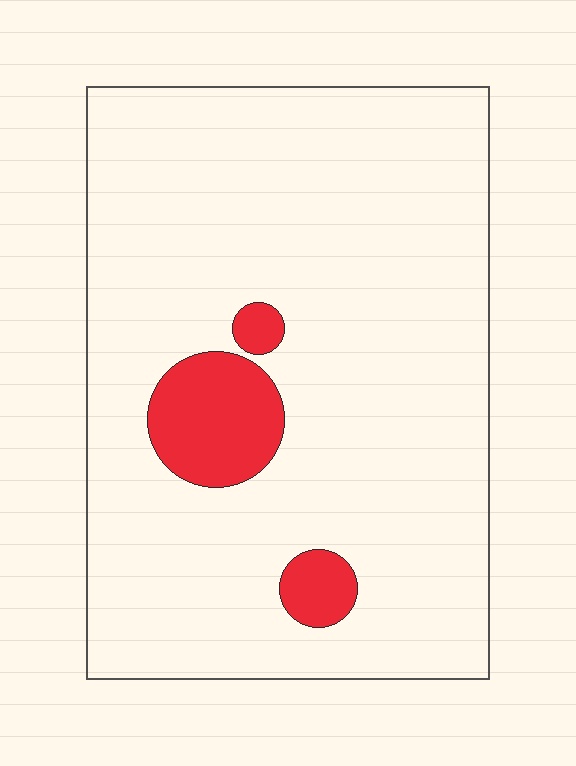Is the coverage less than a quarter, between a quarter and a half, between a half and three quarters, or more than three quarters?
Less than a quarter.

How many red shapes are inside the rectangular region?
3.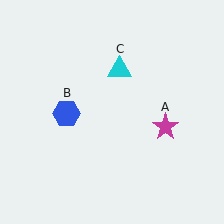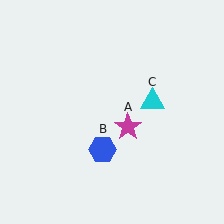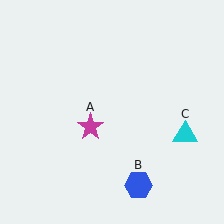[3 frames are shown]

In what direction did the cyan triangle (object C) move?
The cyan triangle (object C) moved down and to the right.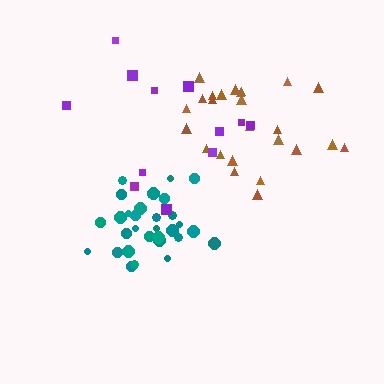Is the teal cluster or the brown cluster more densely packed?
Teal.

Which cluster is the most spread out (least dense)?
Purple.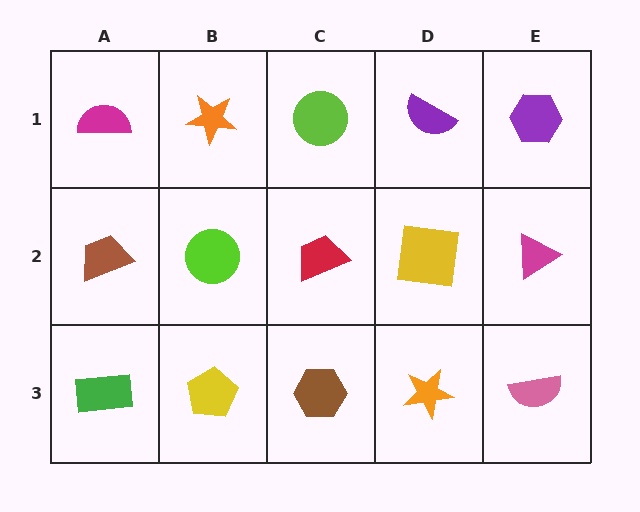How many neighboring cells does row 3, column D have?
3.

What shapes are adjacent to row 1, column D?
A yellow square (row 2, column D), a lime circle (row 1, column C), a purple hexagon (row 1, column E).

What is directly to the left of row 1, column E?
A purple semicircle.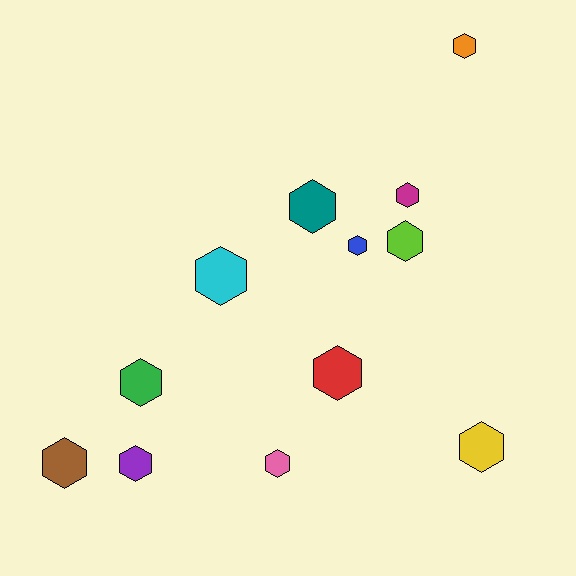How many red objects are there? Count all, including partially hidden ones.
There is 1 red object.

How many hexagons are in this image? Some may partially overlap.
There are 12 hexagons.